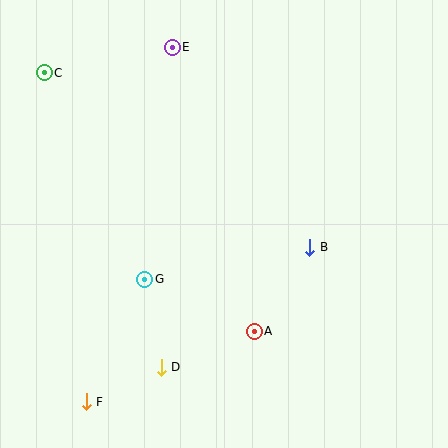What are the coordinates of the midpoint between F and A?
The midpoint between F and A is at (170, 366).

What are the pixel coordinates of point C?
Point C is at (44, 73).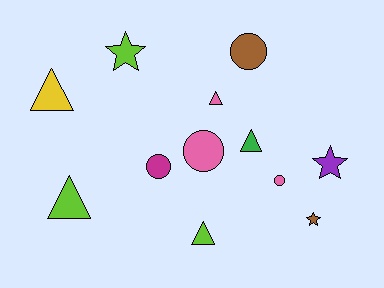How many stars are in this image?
There are 3 stars.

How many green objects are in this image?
There is 1 green object.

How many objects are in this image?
There are 12 objects.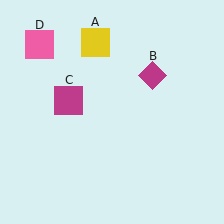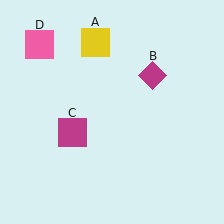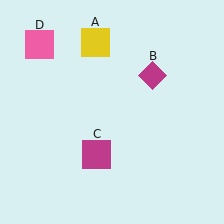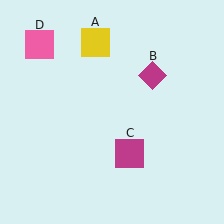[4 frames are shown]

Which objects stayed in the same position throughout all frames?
Yellow square (object A) and magenta diamond (object B) and pink square (object D) remained stationary.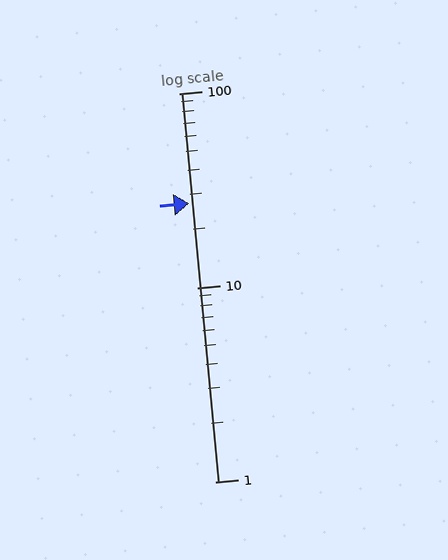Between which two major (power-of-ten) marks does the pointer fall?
The pointer is between 10 and 100.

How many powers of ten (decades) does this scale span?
The scale spans 2 decades, from 1 to 100.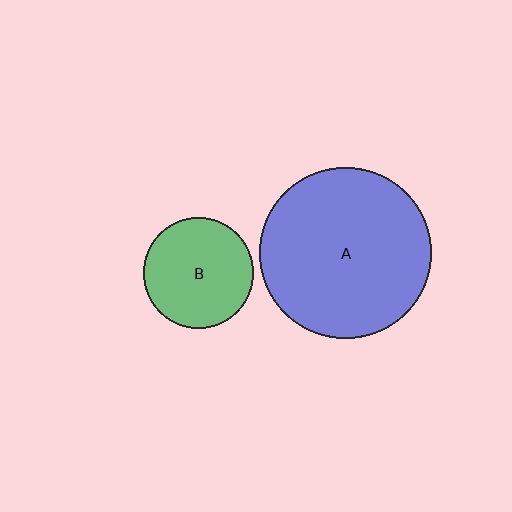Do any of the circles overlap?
No, none of the circles overlap.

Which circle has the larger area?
Circle A (blue).